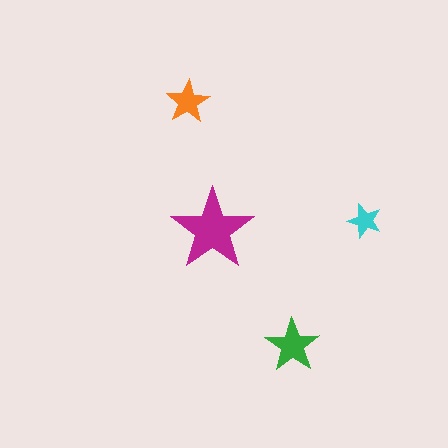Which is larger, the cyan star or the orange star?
The orange one.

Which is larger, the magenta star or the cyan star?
The magenta one.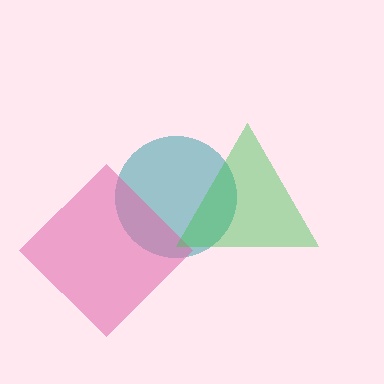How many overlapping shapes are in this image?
There are 3 overlapping shapes in the image.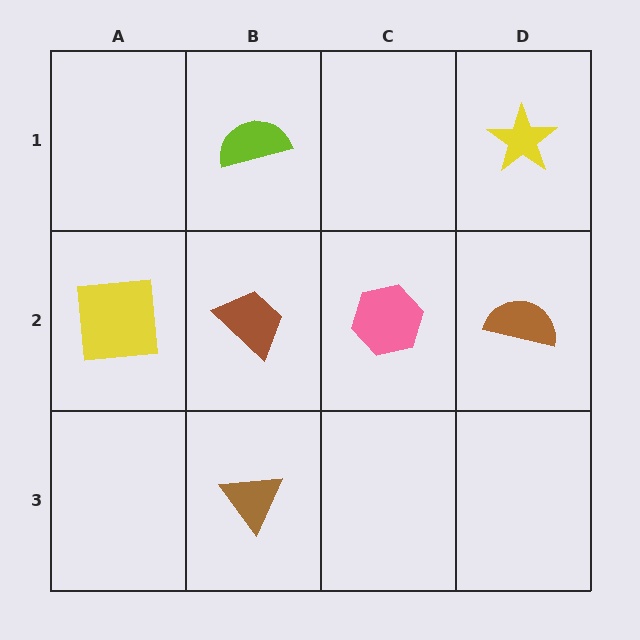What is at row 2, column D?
A brown semicircle.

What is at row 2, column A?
A yellow square.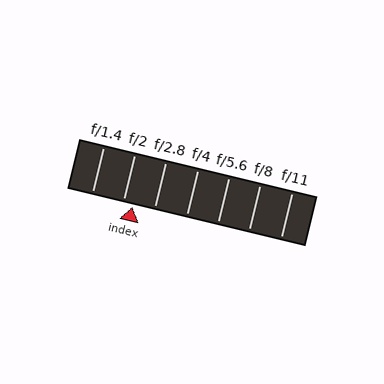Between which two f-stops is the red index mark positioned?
The index mark is between f/2 and f/2.8.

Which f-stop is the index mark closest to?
The index mark is closest to f/2.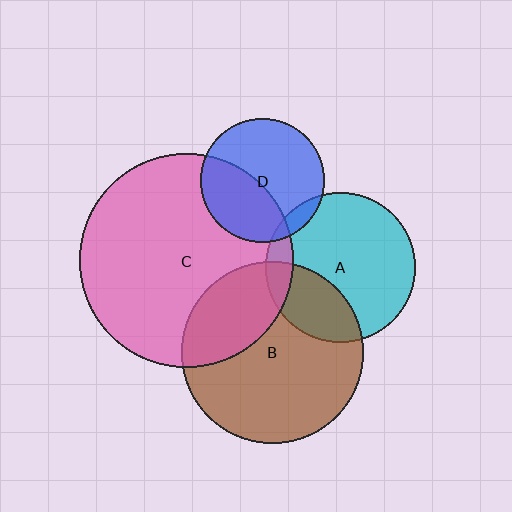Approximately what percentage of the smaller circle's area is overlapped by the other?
Approximately 40%.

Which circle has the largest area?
Circle C (pink).